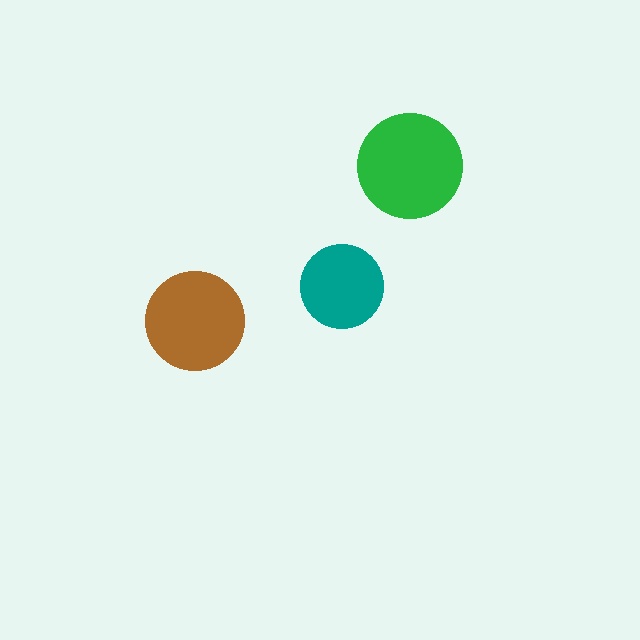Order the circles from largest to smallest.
the green one, the brown one, the teal one.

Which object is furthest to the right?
The green circle is rightmost.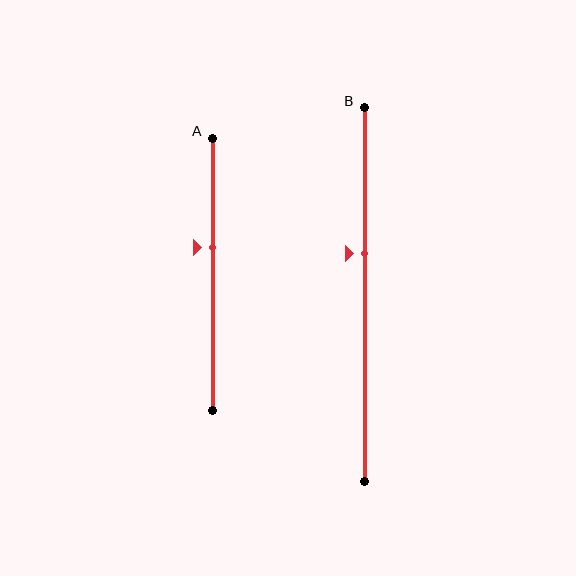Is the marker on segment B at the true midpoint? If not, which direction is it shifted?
No, the marker on segment B is shifted upward by about 11% of the segment length.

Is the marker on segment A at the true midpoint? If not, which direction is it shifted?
No, the marker on segment A is shifted upward by about 10% of the segment length.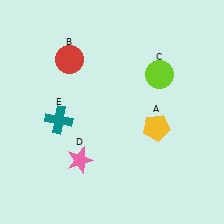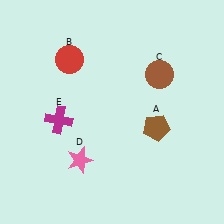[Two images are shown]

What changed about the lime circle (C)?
In Image 1, C is lime. In Image 2, it changed to brown.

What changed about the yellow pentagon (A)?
In Image 1, A is yellow. In Image 2, it changed to brown.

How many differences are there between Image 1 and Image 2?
There are 3 differences between the two images.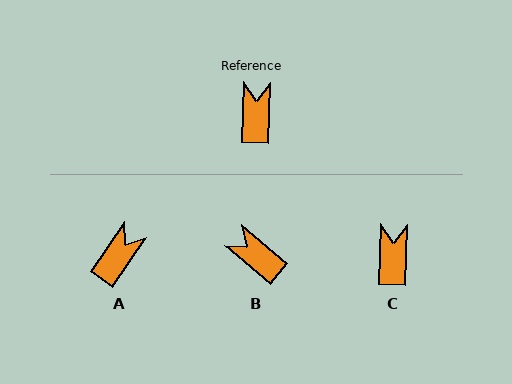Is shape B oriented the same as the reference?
No, it is off by about 53 degrees.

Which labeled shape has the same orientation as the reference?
C.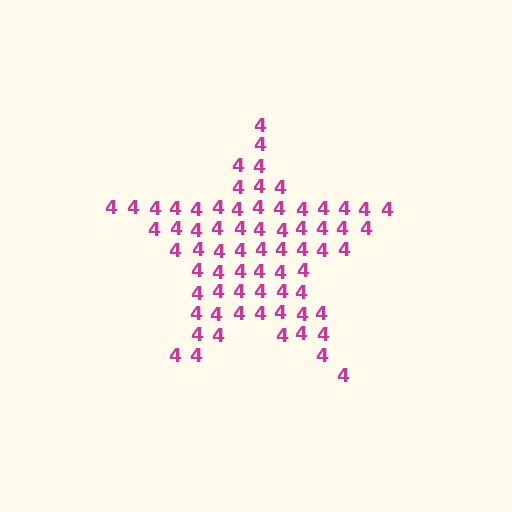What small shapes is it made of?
It is made of small digit 4's.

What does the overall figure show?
The overall figure shows a star.